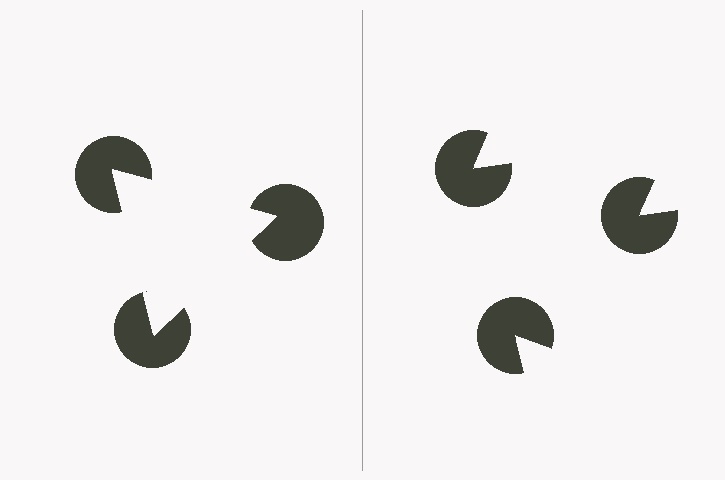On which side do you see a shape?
An illusory triangle appears on the left side. On the right side the wedge cuts are rotated, so no coherent shape forms.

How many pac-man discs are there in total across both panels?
6 — 3 on each side.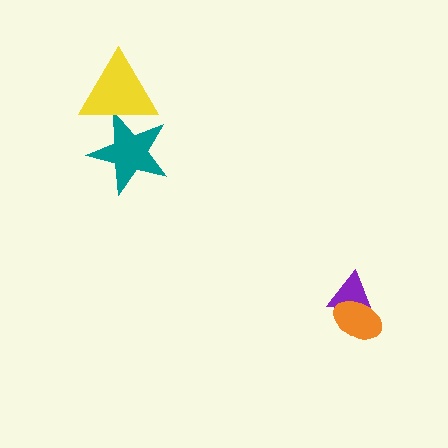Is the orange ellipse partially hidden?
No, no other shape covers it.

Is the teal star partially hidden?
Yes, it is partially covered by another shape.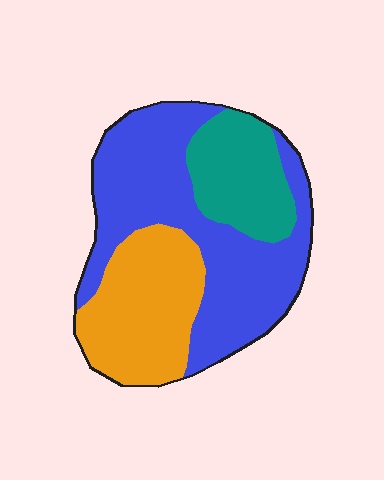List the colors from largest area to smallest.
From largest to smallest: blue, orange, teal.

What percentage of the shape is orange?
Orange takes up between a sixth and a third of the shape.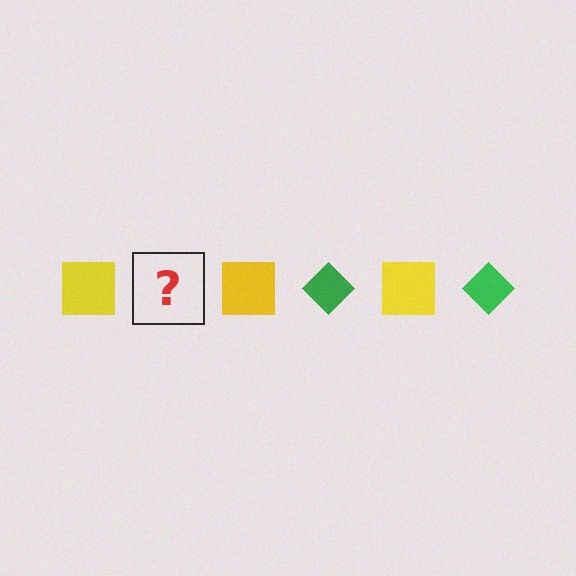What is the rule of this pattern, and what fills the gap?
The rule is that the pattern alternates between yellow square and green diamond. The gap should be filled with a green diamond.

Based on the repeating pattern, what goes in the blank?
The blank should be a green diamond.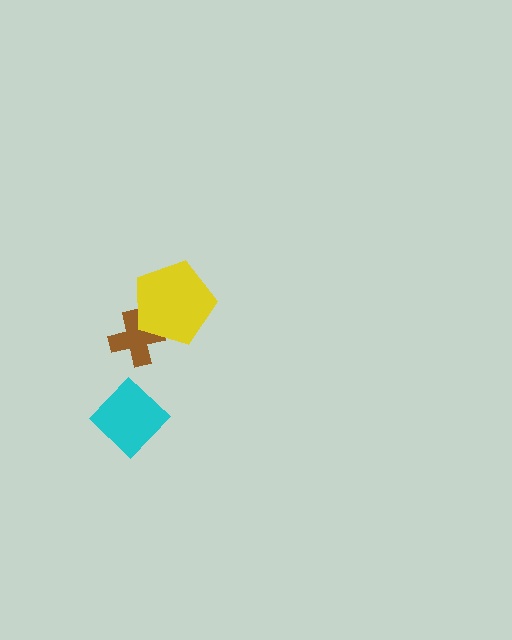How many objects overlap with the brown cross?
1 object overlaps with the brown cross.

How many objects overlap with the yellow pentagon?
1 object overlaps with the yellow pentagon.